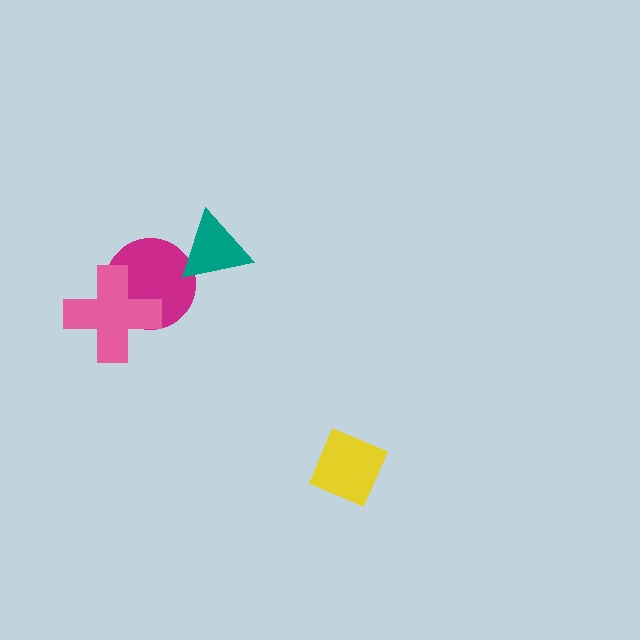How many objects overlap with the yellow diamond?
0 objects overlap with the yellow diamond.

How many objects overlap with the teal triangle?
1 object overlaps with the teal triangle.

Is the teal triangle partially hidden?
No, no other shape covers it.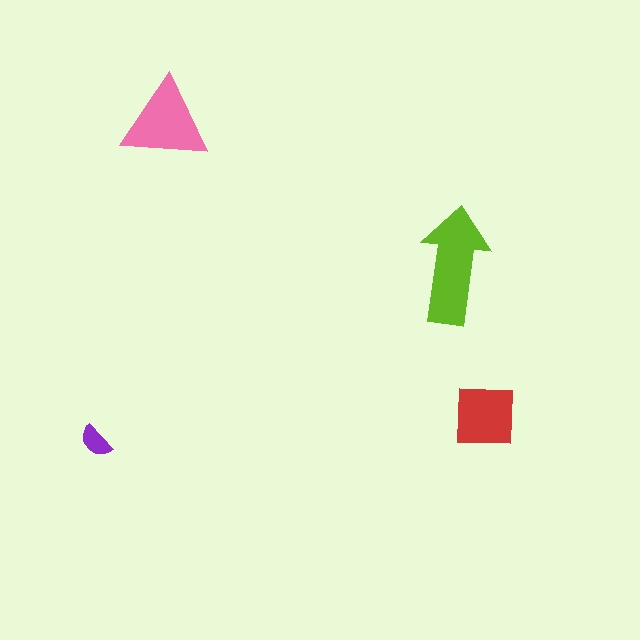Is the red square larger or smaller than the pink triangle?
Smaller.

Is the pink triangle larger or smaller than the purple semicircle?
Larger.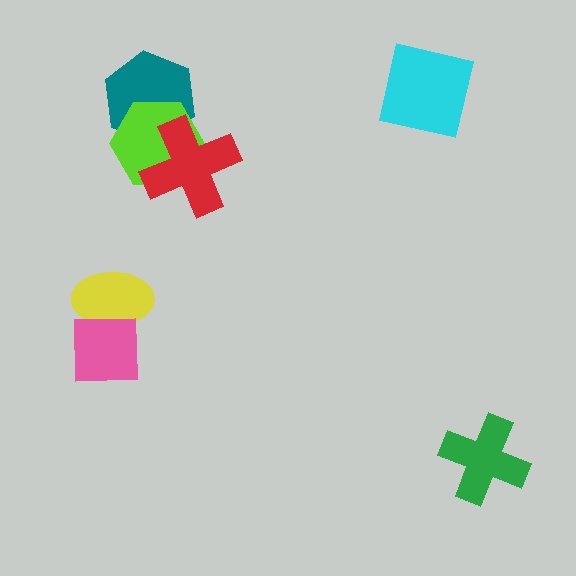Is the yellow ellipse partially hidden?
Yes, it is partially covered by another shape.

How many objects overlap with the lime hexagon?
2 objects overlap with the lime hexagon.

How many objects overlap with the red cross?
2 objects overlap with the red cross.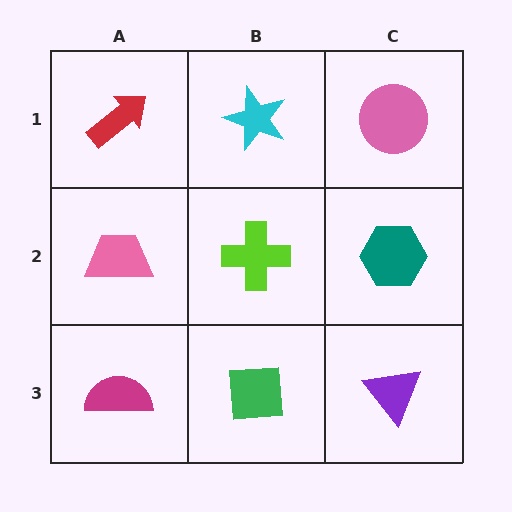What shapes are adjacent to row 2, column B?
A cyan star (row 1, column B), a green square (row 3, column B), a pink trapezoid (row 2, column A), a teal hexagon (row 2, column C).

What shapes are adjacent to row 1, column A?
A pink trapezoid (row 2, column A), a cyan star (row 1, column B).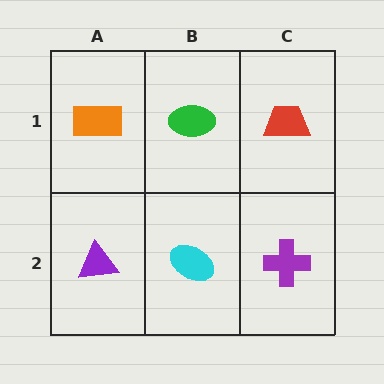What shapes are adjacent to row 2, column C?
A red trapezoid (row 1, column C), a cyan ellipse (row 2, column B).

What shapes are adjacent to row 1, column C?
A purple cross (row 2, column C), a green ellipse (row 1, column B).